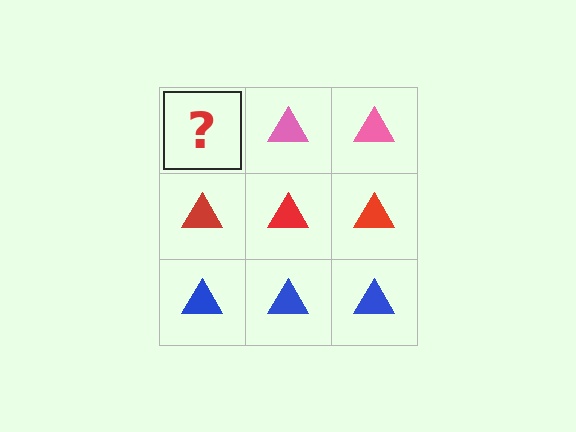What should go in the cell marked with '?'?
The missing cell should contain a pink triangle.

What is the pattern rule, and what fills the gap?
The rule is that each row has a consistent color. The gap should be filled with a pink triangle.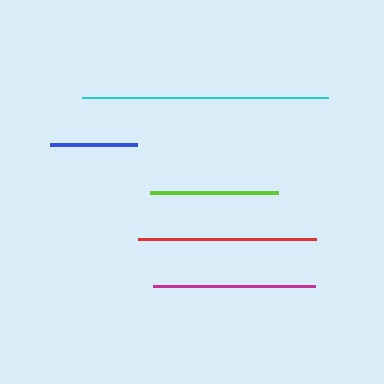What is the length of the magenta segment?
The magenta segment is approximately 162 pixels long.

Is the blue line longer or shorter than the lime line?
The lime line is longer than the blue line.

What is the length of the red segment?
The red segment is approximately 178 pixels long.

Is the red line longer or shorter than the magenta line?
The red line is longer than the magenta line.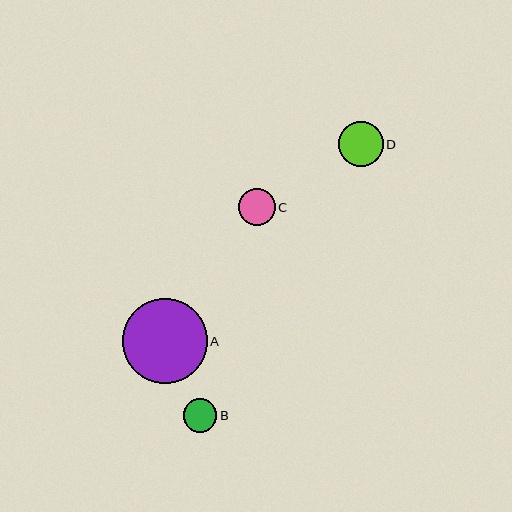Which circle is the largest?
Circle A is the largest with a size of approximately 85 pixels.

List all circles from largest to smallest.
From largest to smallest: A, D, C, B.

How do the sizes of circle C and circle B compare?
Circle C and circle B are approximately the same size.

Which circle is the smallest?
Circle B is the smallest with a size of approximately 33 pixels.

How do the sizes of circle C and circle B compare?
Circle C and circle B are approximately the same size.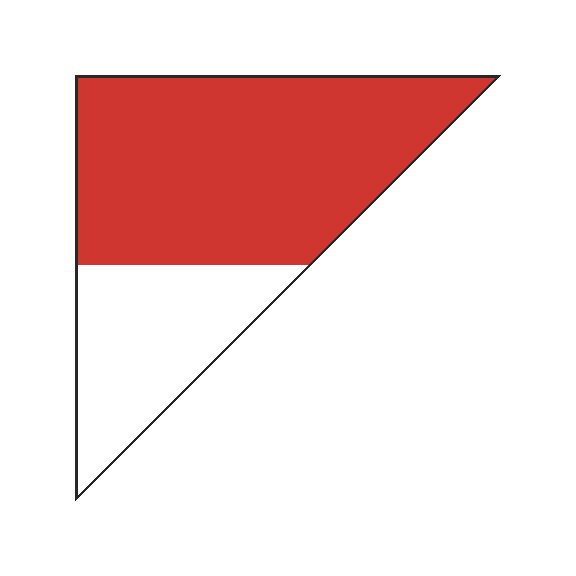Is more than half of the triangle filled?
Yes.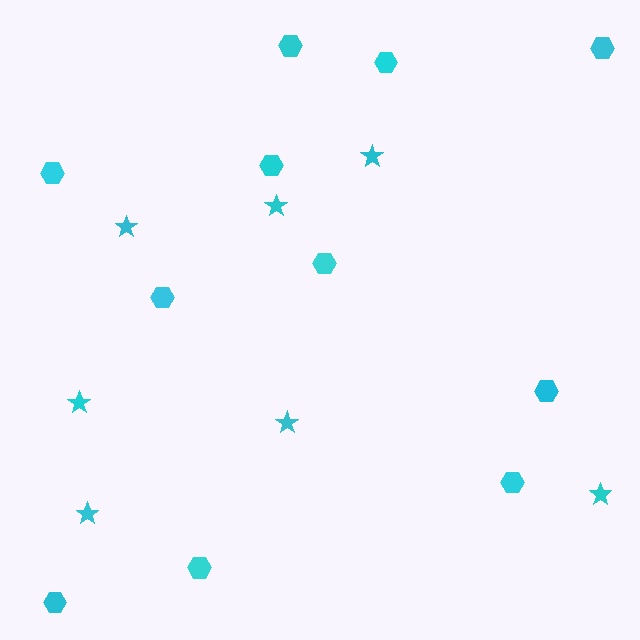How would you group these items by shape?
There are 2 groups: one group of hexagons (11) and one group of stars (7).